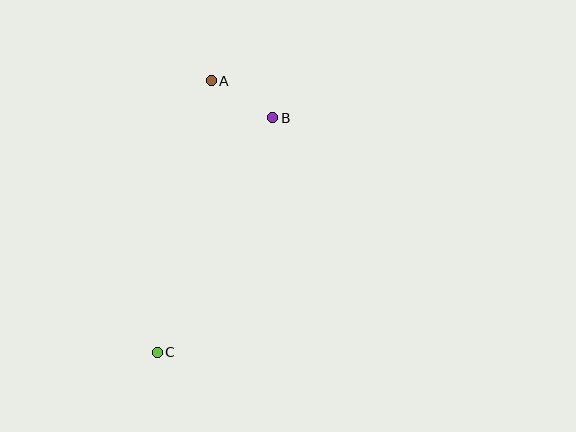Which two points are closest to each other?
Points A and B are closest to each other.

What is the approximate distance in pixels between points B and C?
The distance between B and C is approximately 262 pixels.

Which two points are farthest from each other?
Points A and C are farthest from each other.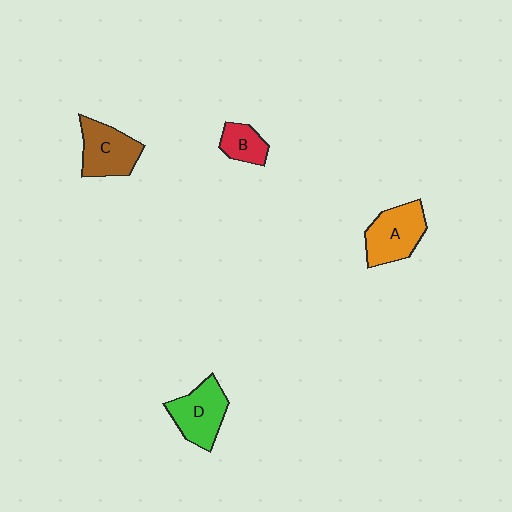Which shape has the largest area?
Shape A (orange).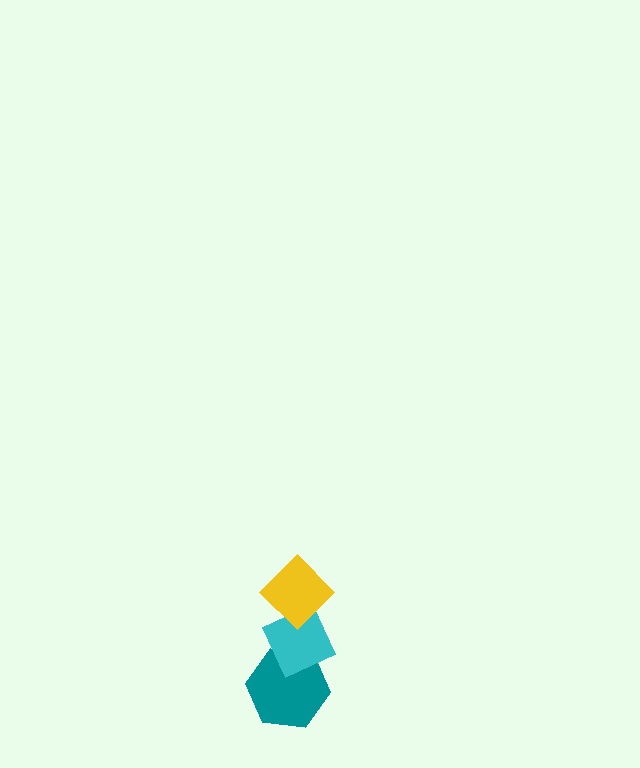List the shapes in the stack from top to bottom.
From top to bottom: the yellow diamond, the cyan diamond, the teal hexagon.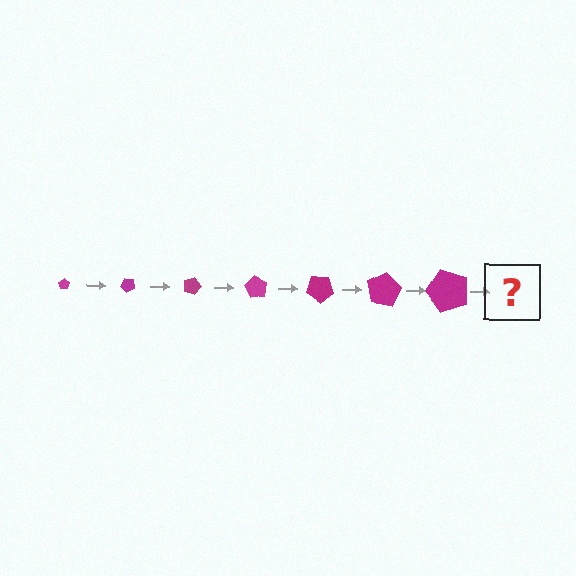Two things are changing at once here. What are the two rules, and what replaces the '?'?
The two rules are that the pentagon grows larger each step and it rotates 45 degrees each step. The '?' should be a pentagon, larger than the previous one and rotated 315 degrees from the start.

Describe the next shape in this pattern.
It should be a pentagon, larger than the previous one and rotated 315 degrees from the start.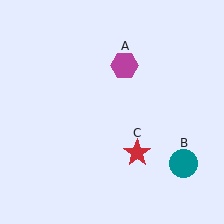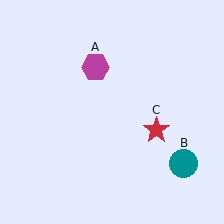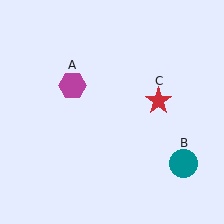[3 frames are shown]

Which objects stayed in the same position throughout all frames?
Teal circle (object B) remained stationary.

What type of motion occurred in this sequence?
The magenta hexagon (object A), red star (object C) rotated counterclockwise around the center of the scene.